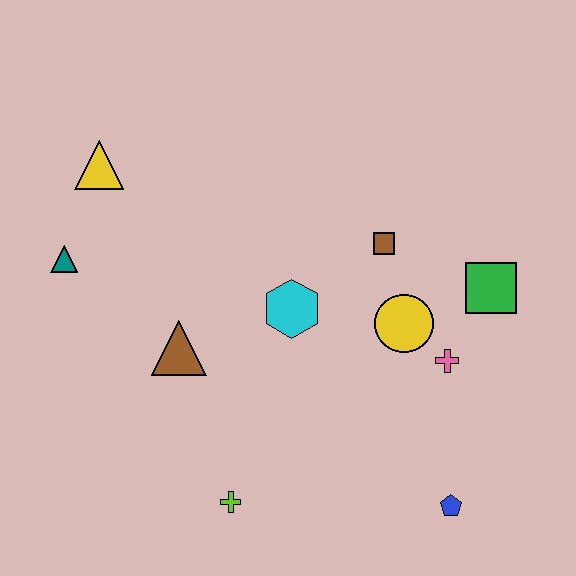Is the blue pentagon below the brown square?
Yes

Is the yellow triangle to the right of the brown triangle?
No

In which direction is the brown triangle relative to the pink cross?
The brown triangle is to the left of the pink cross.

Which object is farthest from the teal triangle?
The blue pentagon is farthest from the teal triangle.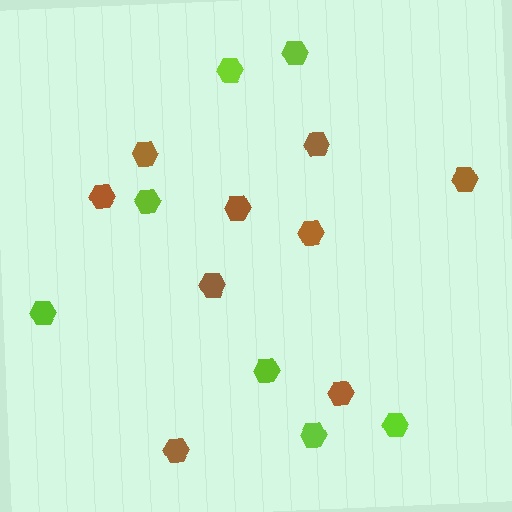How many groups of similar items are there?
There are 2 groups: one group of brown hexagons (9) and one group of lime hexagons (7).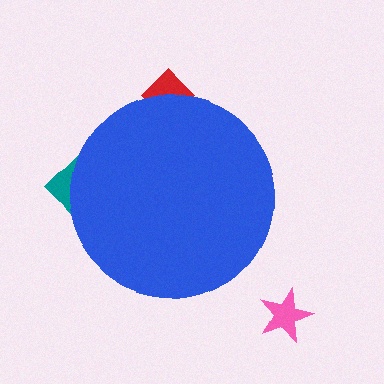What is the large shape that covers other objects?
A blue circle.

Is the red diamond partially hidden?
Yes, the red diamond is partially hidden behind the blue circle.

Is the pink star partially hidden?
No, the pink star is fully visible.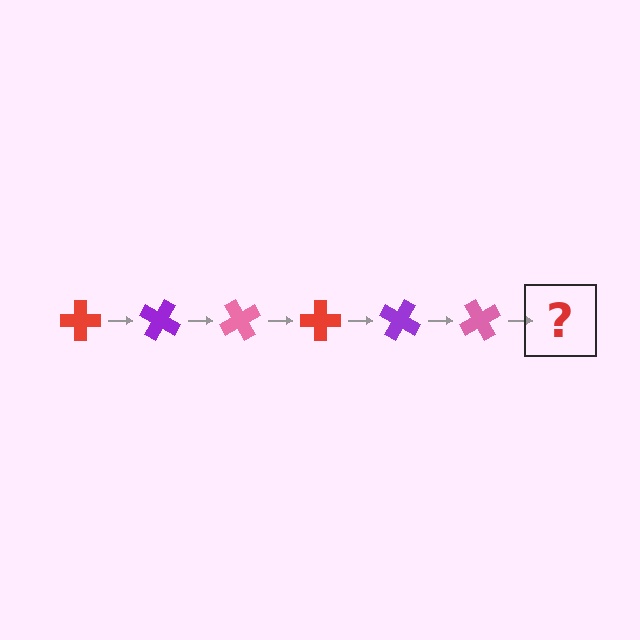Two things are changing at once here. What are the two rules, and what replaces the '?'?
The two rules are that it rotates 30 degrees each step and the color cycles through red, purple, and pink. The '?' should be a red cross, rotated 180 degrees from the start.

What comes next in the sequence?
The next element should be a red cross, rotated 180 degrees from the start.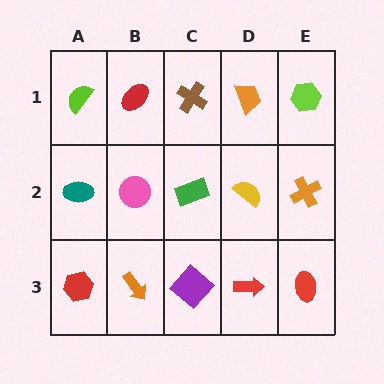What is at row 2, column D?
A yellow semicircle.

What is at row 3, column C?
A purple diamond.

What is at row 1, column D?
An orange trapezoid.